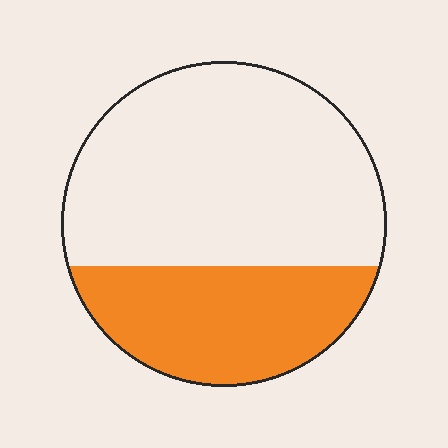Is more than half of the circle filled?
No.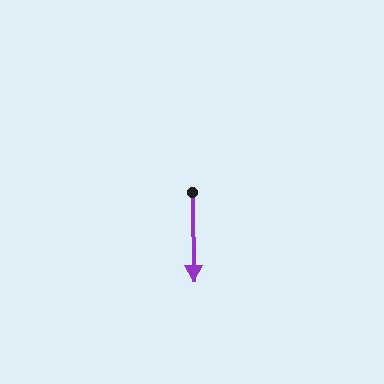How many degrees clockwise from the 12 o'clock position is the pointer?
Approximately 179 degrees.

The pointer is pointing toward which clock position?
Roughly 6 o'clock.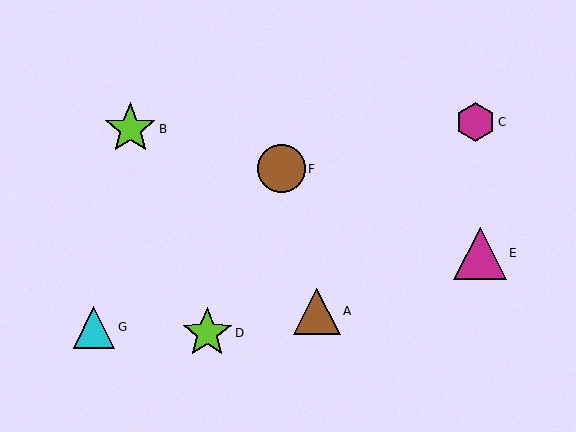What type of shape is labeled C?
Shape C is a magenta hexagon.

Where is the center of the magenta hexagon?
The center of the magenta hexagon is at (476, 122).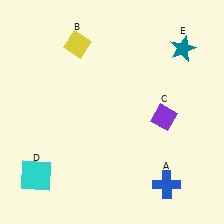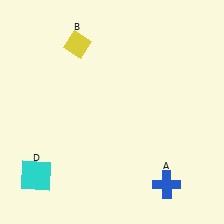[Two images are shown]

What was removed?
The teal star (E), the purple diamond (C) were removed in Image 2.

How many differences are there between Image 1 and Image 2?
There are 2 differences between the two images.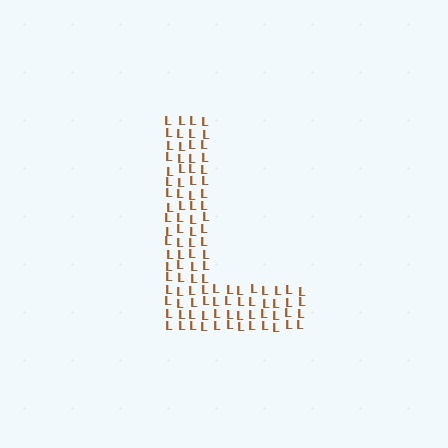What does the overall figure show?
The overall figure shows the letter L.